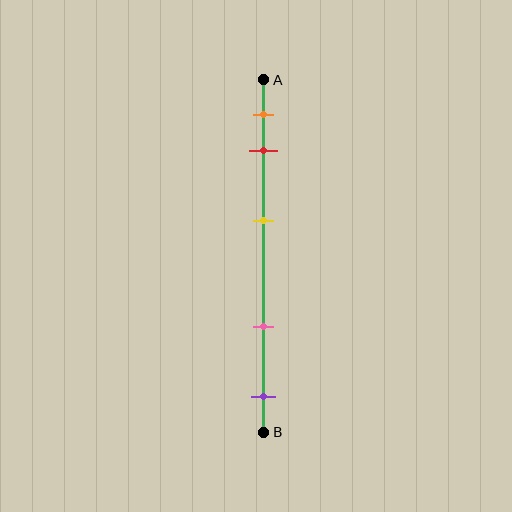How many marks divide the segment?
There are 5 marks dividing the segment.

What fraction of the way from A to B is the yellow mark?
The yellow mark is approximately 40% (0.4) of the way from A to B.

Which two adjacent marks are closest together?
The orange and red marks are the closest adjacent pair.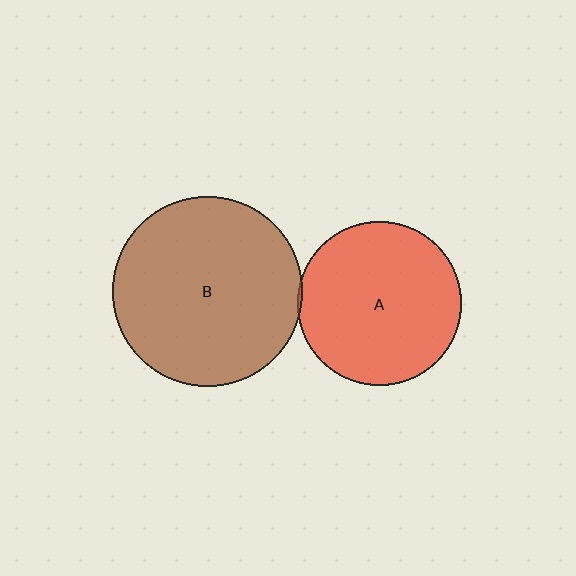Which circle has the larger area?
Circle B (brown).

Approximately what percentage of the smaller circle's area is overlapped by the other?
Approximately 5%.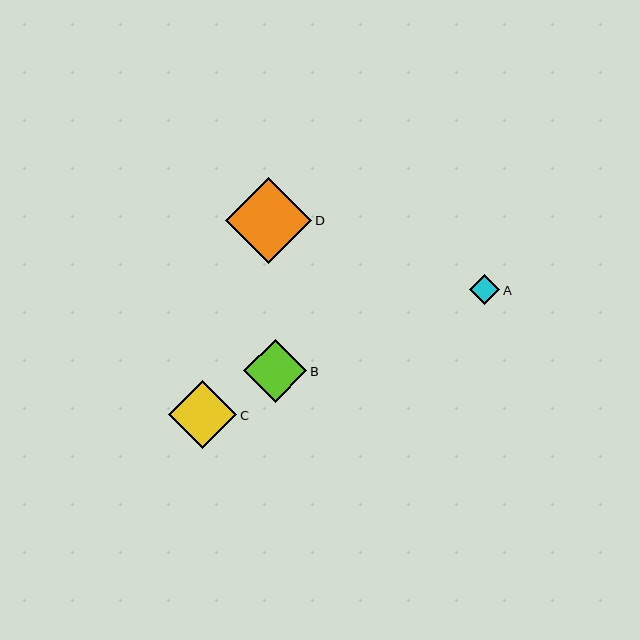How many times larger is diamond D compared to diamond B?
Diamond D is approximately 1.3 times the size of diamond B.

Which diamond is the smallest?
Diamond A is the smallest with a size of approximately 30 pixels.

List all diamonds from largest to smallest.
From largest to smallest: D, C, B, A.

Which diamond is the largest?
Diamond D is the largest with a size of approximately 86 pixels.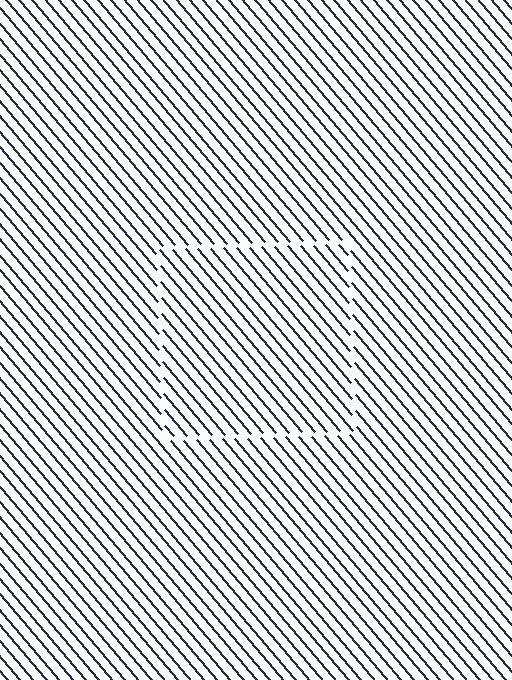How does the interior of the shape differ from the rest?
The interior of the shape contains the same grating, shifted by half a period — the contour is defined by the phase discontinuity where line-ends from the inner and outer gratings abut.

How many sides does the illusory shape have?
4 sides — the line-ends trace a square.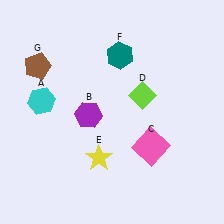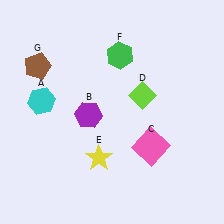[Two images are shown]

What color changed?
The hexagon (F) changed from teal in Image 1 to green in Image 2.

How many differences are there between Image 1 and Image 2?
There is 1 difference between the two images.